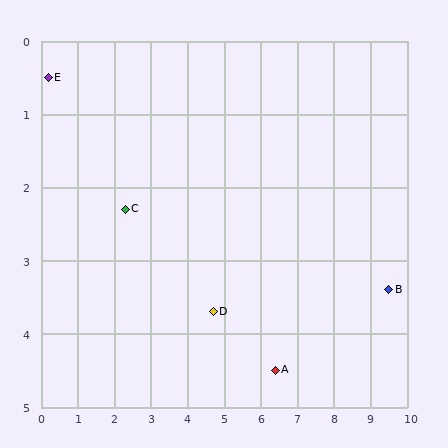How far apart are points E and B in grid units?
Points E and B are about 9.7 grid units apart.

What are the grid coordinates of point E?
Point E is at approximately (0.2, 0.5).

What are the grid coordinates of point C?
Point C is at approximately (2.3, 2.3).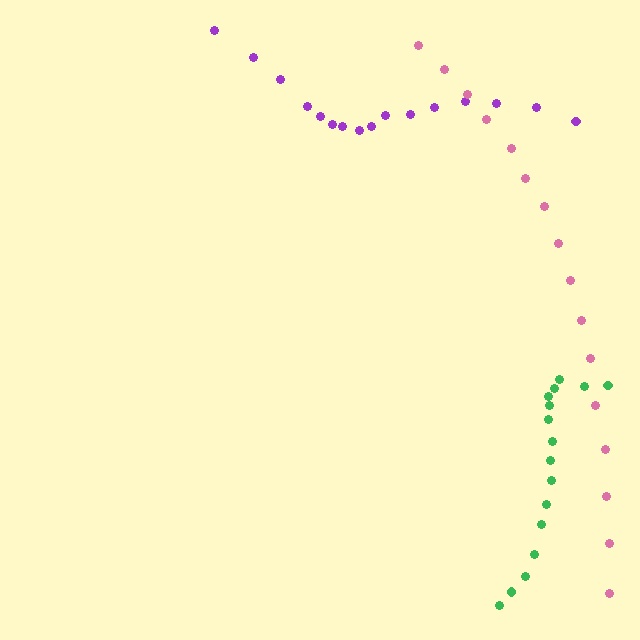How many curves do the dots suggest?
There are 3 distinct paths.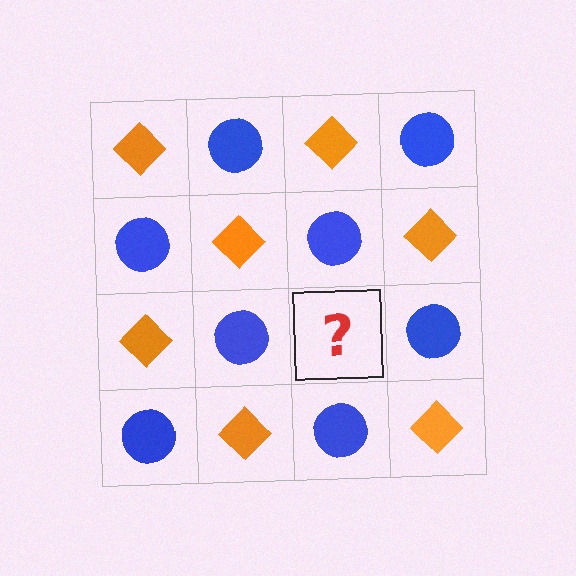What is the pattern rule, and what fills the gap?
The rule is that it alternates orange diamond and blue circle in a checkerboard pattern. The gap should be filled with an orange diamond.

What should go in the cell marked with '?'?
The missing cell should contain an orange diamond.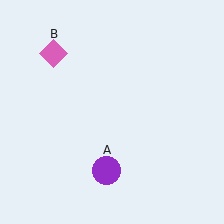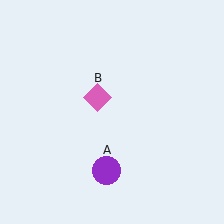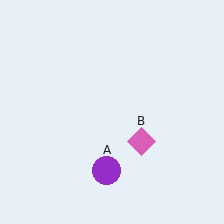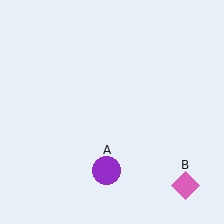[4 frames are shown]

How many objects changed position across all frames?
1 object changed position: pink diamond (object B).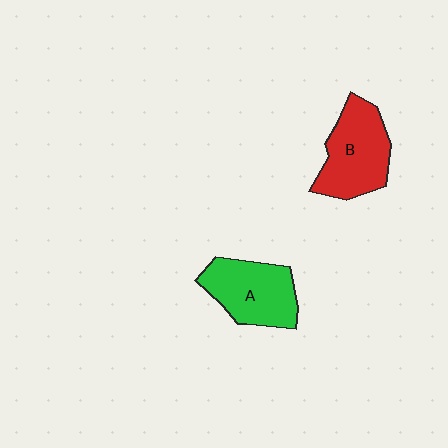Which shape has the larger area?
Shape B (red).